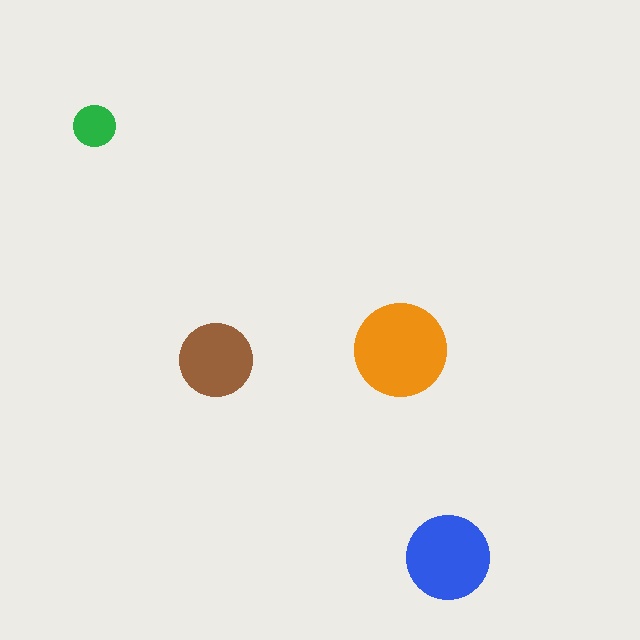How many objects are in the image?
There are 4 objects in the image.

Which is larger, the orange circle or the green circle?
The orange one.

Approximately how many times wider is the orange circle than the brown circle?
About 1.5 times wider.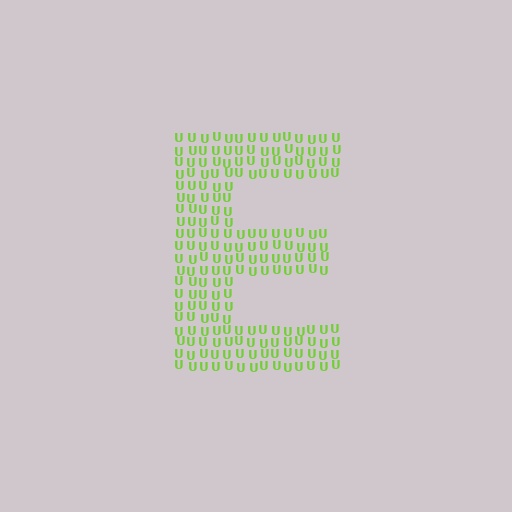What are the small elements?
The small elements are letter U's.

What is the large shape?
The large shape is the letter E.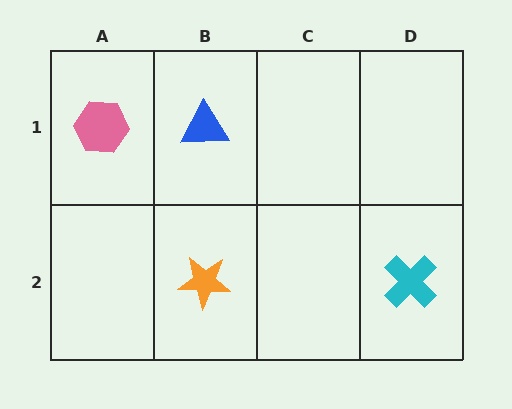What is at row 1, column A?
A pink hexagon.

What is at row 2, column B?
An orange star.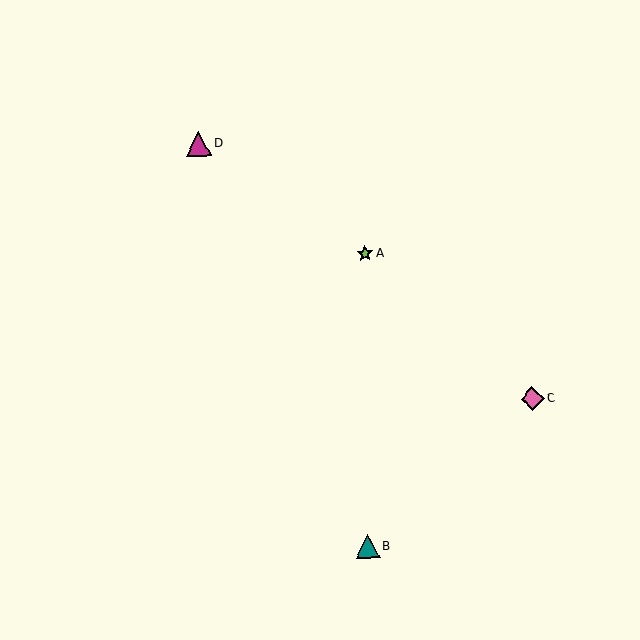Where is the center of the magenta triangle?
The center of the magenta triangle is at (198, 144).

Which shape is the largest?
The magenta triangle (labeled D) is the largest.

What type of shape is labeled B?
Shape B is a teal triangle.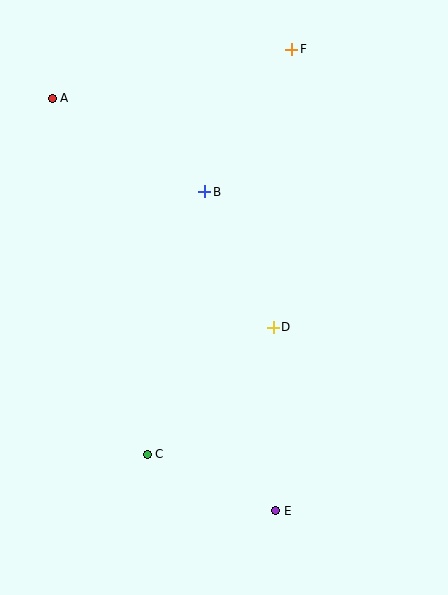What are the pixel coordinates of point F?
Point F is at (292, 49).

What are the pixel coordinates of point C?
Point C is at (147, 454).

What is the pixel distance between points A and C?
The distance between A and C is 368 pixels.